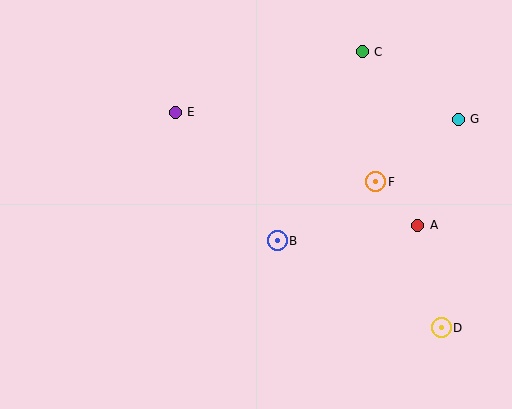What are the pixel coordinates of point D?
Point D is at (441, 328).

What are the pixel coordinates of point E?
Point E is at (175, 112).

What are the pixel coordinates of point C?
Point C is at (362, 52).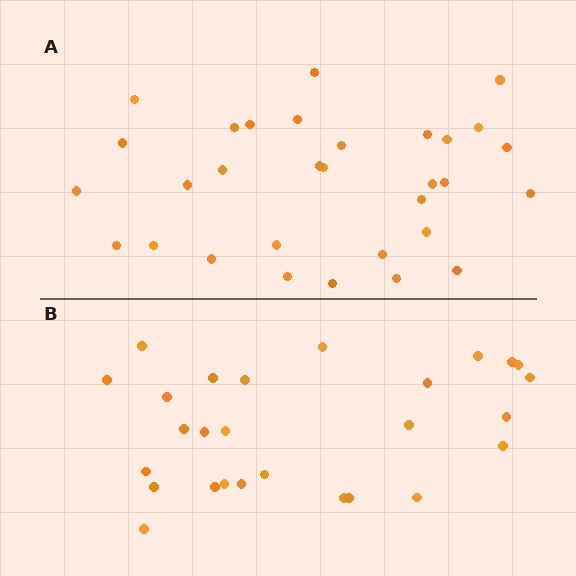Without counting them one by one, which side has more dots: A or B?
Region A (the top region) has more dots.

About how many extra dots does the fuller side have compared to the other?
Region A has about 4 more dots than region B.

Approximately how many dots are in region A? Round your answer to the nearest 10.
About 30 dots. (The exact count is 31, which rounds to 30.)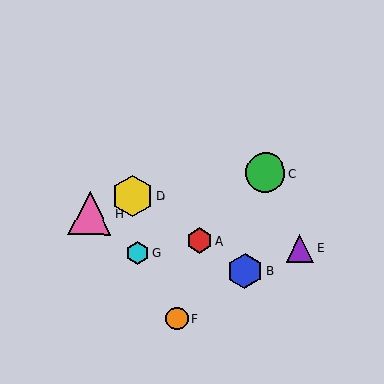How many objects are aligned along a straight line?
3 objects (A, B, D) are aligned along a straight line.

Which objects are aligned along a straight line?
Objects A, B, D are aligned along a straight line.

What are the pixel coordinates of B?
Object B is at (245, 271).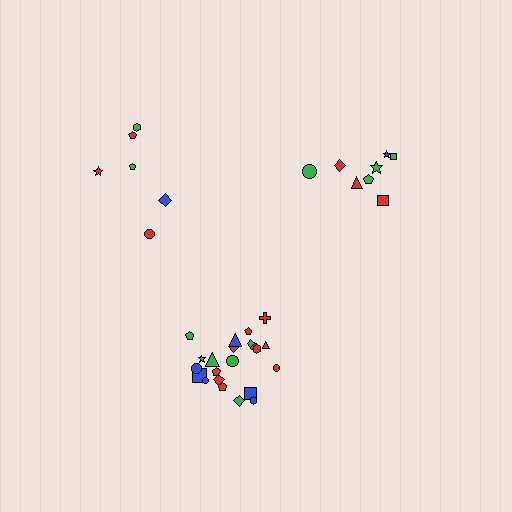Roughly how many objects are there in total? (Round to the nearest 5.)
Roughly 35 objects in total.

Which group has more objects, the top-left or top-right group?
The top-right group.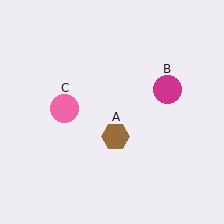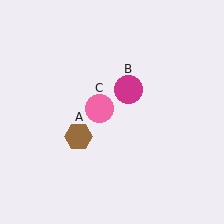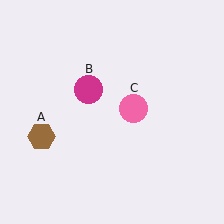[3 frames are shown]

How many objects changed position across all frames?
3 objects changed position: brown hexagon (object A), magenta circle (object B), pink circle (object C).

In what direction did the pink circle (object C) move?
The pink circle (object C) moved right.